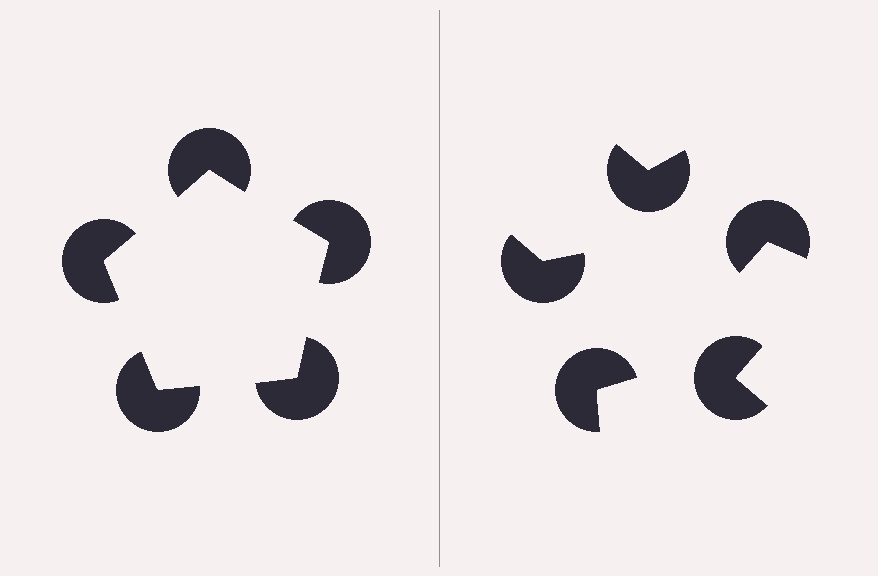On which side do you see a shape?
An illusory pentagon appears on the left side. On the right side the wedge cuts are rotated, so no coherent shape forms.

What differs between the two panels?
The pac-man discs are positioned identically on both sides; only the wedge orientations differ. On the left they align to a pentagon; on the right they are misaligned.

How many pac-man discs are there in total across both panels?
10 — 5 on each side.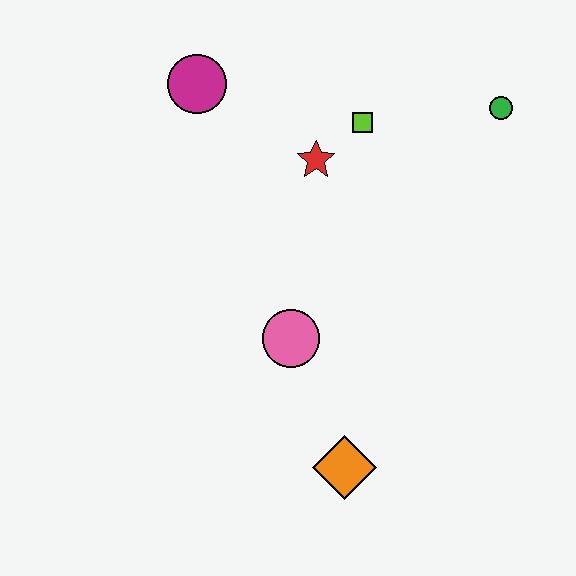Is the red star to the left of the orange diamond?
Yes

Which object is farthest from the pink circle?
The green circle is farthest from the pink circle.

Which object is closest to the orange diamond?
The pink circle is closest to the orange diamond.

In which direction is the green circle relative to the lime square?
The green circle is to the right of the lime square.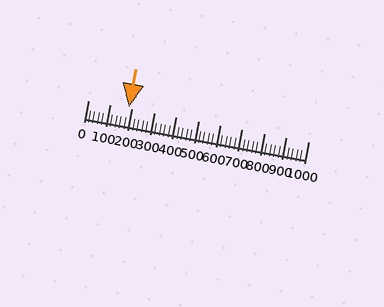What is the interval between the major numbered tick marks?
The major tick marks are spaced 100 units apart.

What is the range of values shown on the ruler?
The ruler shows values from 0 to 1000.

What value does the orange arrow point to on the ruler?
The orange arrow points to approximately 184.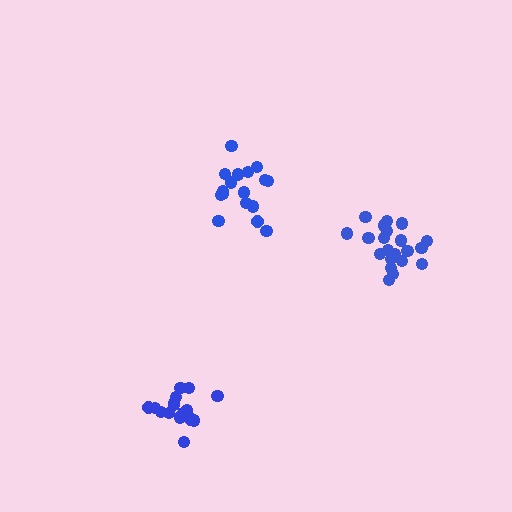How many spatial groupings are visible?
There are 3 spatial groupings.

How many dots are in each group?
Group 1: 21 dots, Group 2: 18 dots, Group 3: 17 dots (56 total).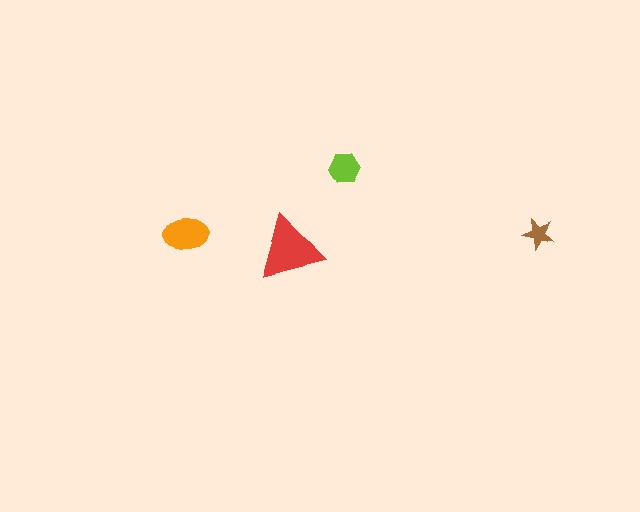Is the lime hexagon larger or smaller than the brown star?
Larger.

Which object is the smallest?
The brown star.